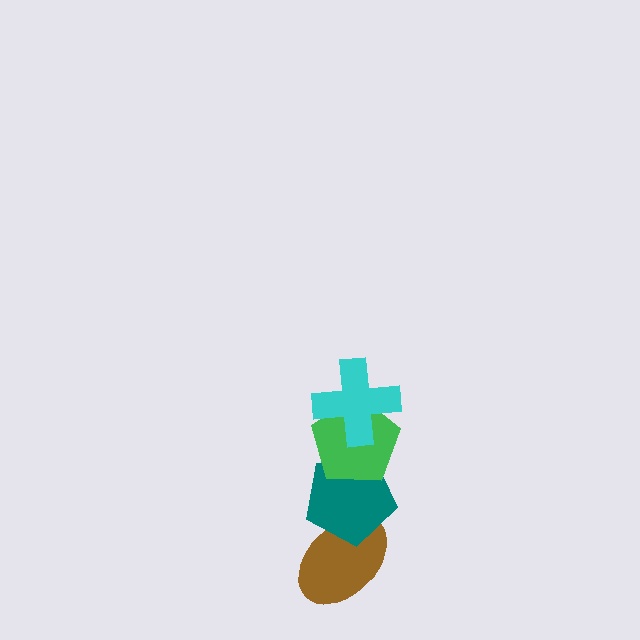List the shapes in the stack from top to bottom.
From top to bottom: the cyan cross, the green pentagon, the teal pentagon, the brown ellipse.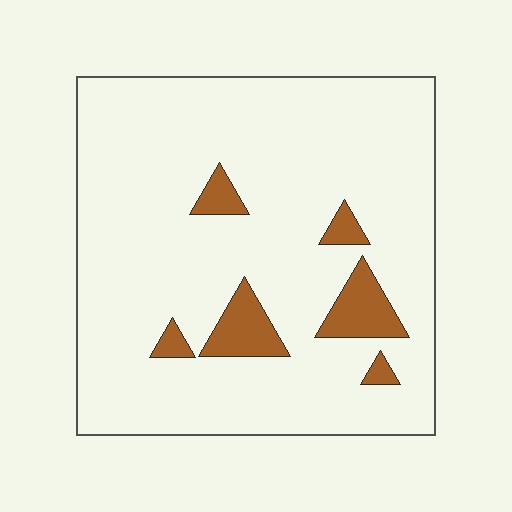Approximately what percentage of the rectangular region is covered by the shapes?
Approximately 10%.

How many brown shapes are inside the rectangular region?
6.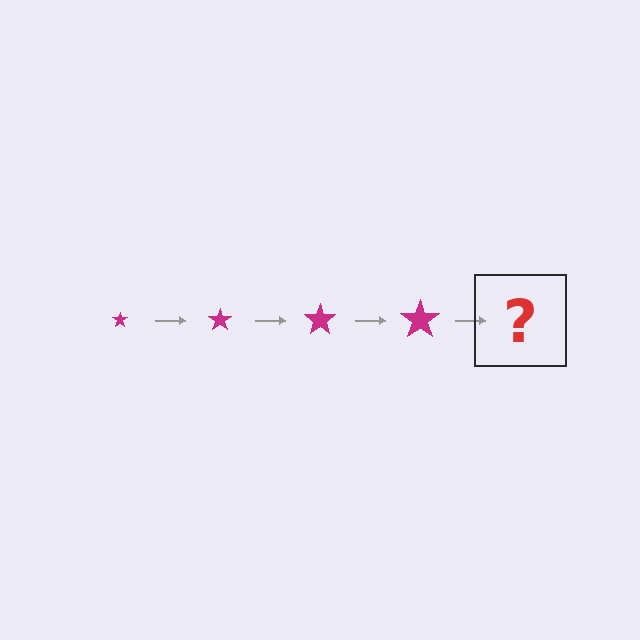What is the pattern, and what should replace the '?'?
The pattern is that the star gets progressively larger each step. The '?' should be a magenta star, larger than the previous one.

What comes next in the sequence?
The next element should be a magenta star, larger than the previous one.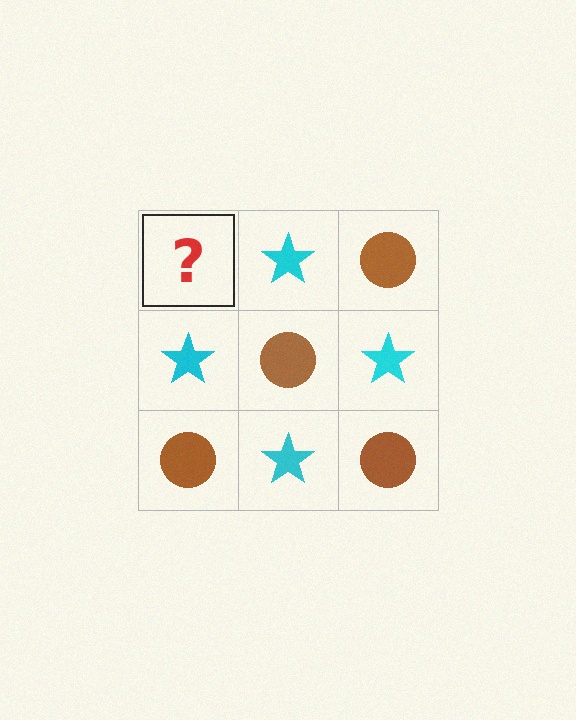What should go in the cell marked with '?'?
The missing cell should contain a brown circle.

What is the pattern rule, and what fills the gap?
The rule is that it alternates brown circle and cyan star in a checkerboard pattern. The gap should be filled with a brown circle.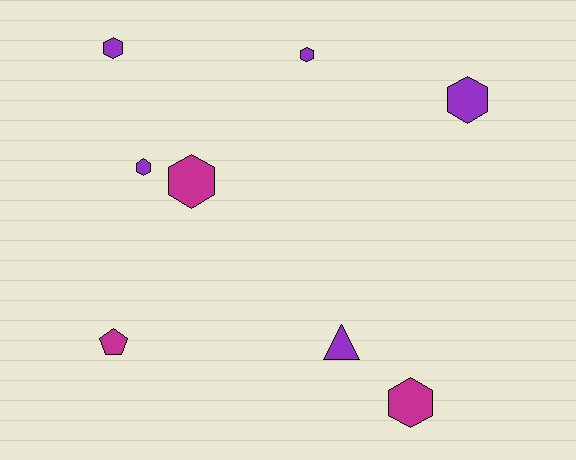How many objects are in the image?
There are 8 objects.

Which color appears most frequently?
Purple, with 5 objects.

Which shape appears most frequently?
Hexagon, with 6 objects.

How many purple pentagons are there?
There are no purple pentagons.